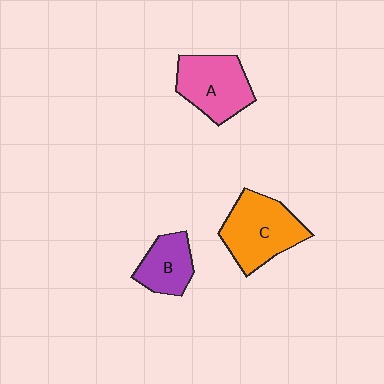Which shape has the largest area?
Shape C (orange).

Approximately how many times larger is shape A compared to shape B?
Approximately 1.4 times.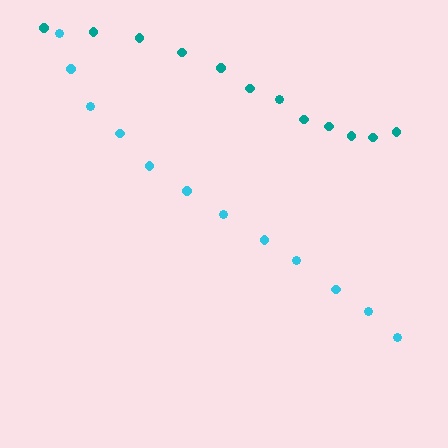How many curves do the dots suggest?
There are 2 distinct paths.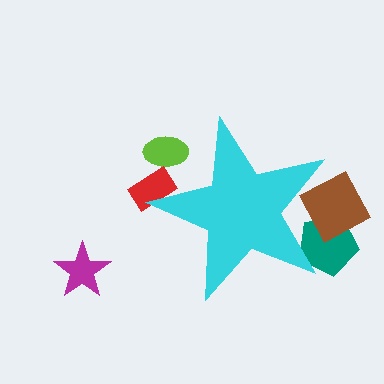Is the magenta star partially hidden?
No, the magenta star is fully visible.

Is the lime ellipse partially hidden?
Yes, the lime ellipse is partially hidden behind the cyan star.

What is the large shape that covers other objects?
A cyan star.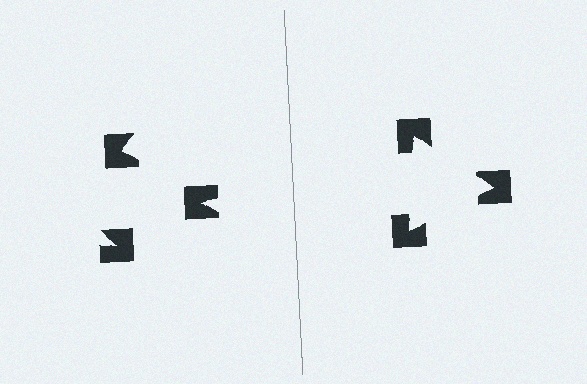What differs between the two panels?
The notched squares are positioned identically on both sides; only the wedge orientations differ. On the right they align to a triangle; on the left they are misaligned.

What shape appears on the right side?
An illusory triangle.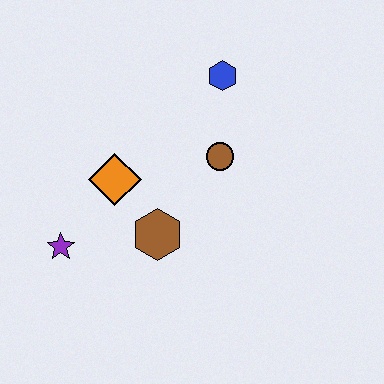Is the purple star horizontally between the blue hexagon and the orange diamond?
No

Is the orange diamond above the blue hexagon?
No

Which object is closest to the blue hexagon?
The brown circle is closest to the blue hexagon.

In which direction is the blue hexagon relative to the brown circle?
The blue hexagon is above the brown circle.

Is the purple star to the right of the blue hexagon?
No